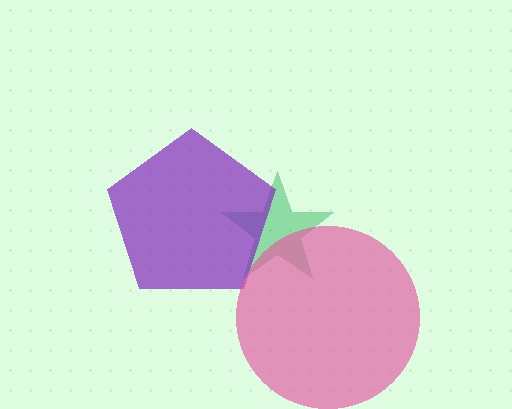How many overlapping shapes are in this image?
There are 3 overlapping shapes in the image.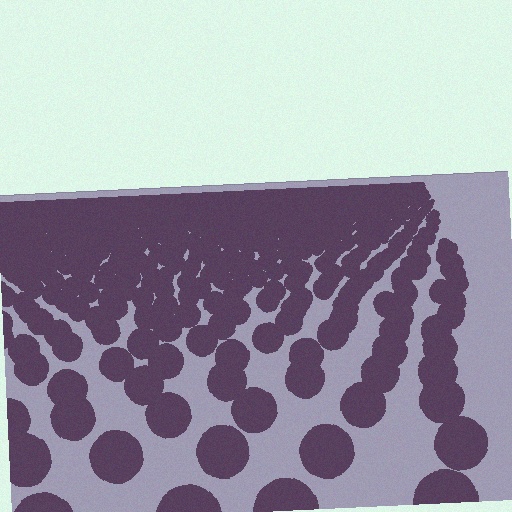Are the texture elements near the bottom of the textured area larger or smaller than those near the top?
Larger. Near the bottom, elements are closer to the viewer and appear at a bigger on-screen size.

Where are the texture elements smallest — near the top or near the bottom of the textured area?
Near the top.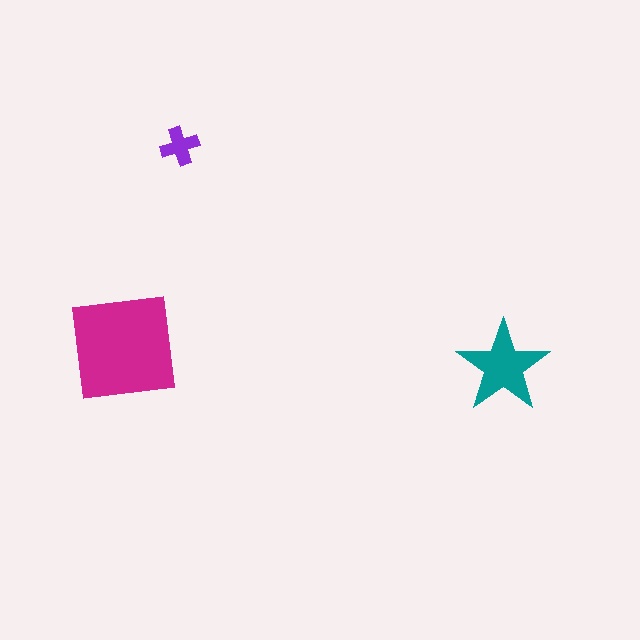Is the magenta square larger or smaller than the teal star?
Larger.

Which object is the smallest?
The purple cross.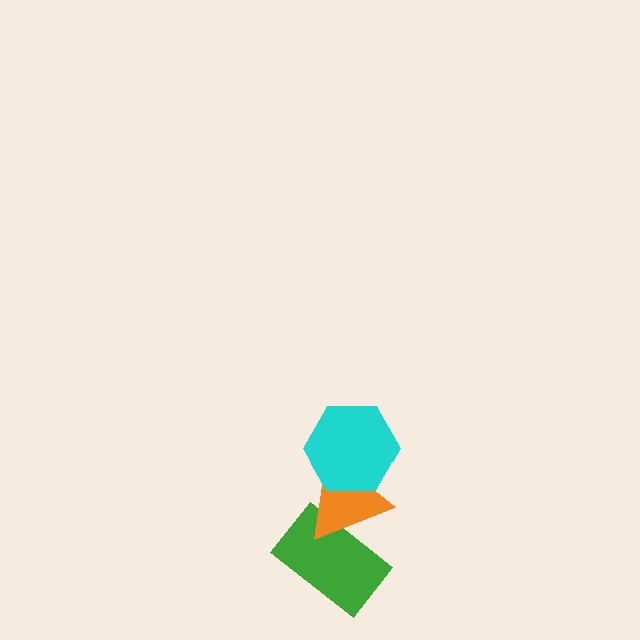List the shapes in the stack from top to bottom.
From top to bottom: the cyan hexagon, the orange triangle, the green rectangle.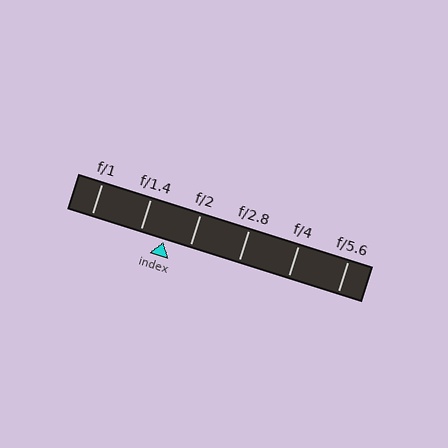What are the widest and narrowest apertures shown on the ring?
The widest aperture shown is f/1 and the narrowest is f/5.6.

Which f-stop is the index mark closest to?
The index mark is closest to f/1.4.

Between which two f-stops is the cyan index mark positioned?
The index mark is between f/1.4 and f/2.